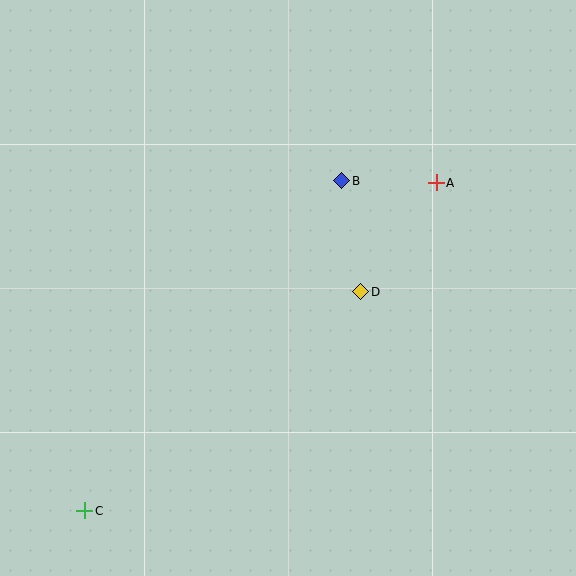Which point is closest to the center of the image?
Point D at (361, 292) is closest to the center.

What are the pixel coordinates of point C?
Point C is at (85, 511).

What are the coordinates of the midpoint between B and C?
The midpoint between B and C is at (213, 346).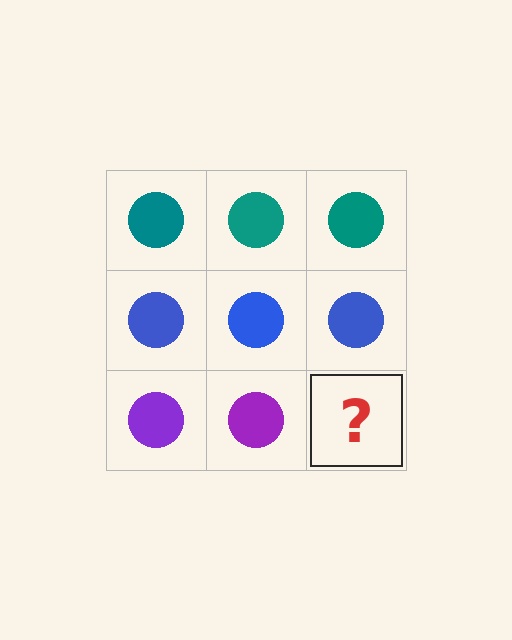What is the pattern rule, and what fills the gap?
The rule is that each row has a consistent color. The gap should be filled with a purple circle.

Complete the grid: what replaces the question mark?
The question mark should be replaced with a purple circle.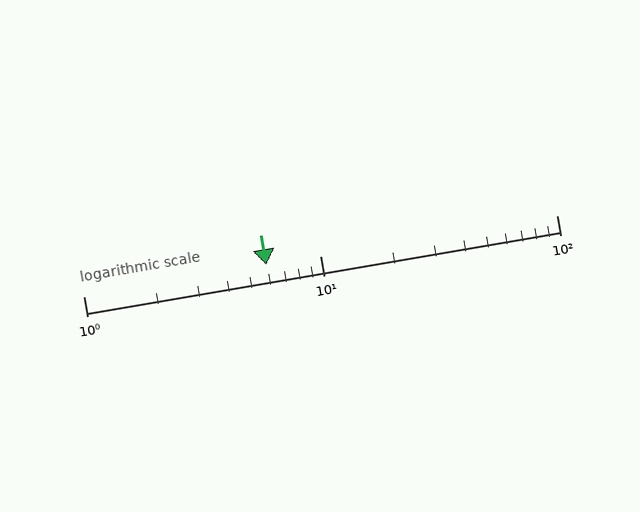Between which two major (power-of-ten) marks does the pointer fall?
The pointer is between 1 and 10.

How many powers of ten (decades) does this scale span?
The scale spans 2 decades, from 1 to 100.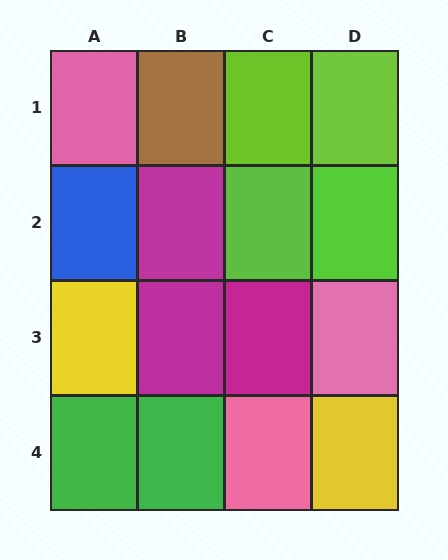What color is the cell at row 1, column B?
Brown.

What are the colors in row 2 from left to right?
Blue, magenta, lime, lime.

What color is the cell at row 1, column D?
Lime.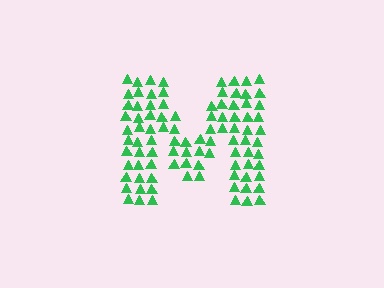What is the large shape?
The large shape is the letter M.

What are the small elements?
The small elements are triangles.